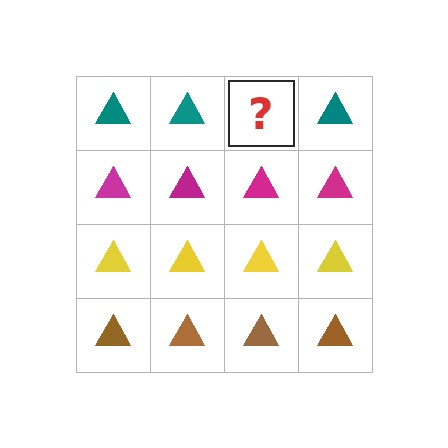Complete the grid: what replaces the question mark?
The question mark should be replaced with a teal triangle.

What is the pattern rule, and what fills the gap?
The rule is that each row has a consistent color. The gap should be filled with a teal triangle.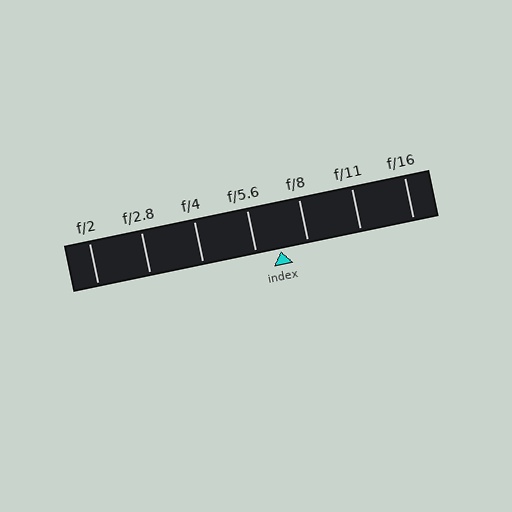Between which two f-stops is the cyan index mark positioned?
The index mark is between f/5.6 and f/8.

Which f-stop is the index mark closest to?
The index mark is closest to f/5.6.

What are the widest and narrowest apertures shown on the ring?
The widest aperture shown is f/2 and the narrowest is f/16.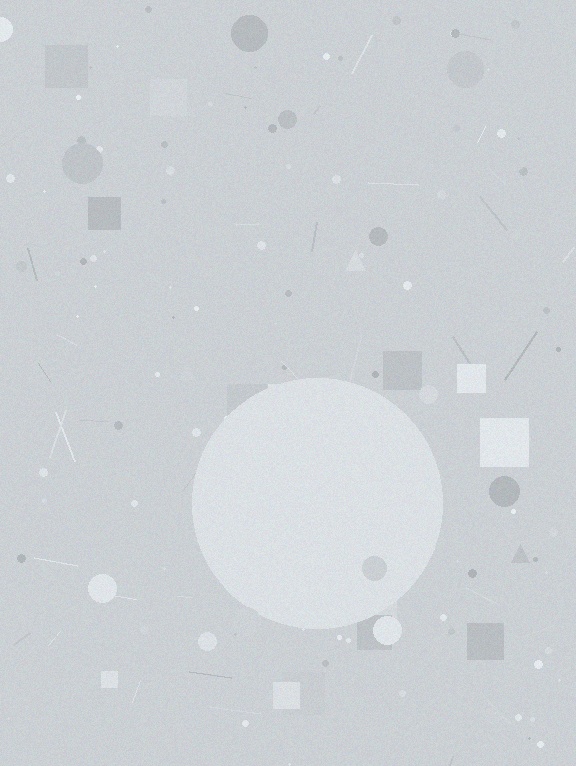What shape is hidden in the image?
A circle is hidden in the image.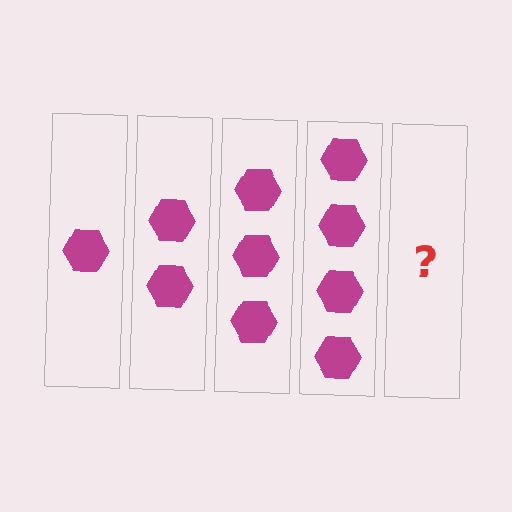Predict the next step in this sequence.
The next step is 5 hexagons.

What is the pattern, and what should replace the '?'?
The pattern is that each step adds one more hexagon. The '?' should be 5 hexagons.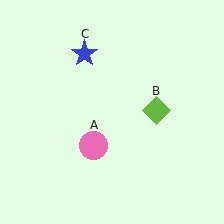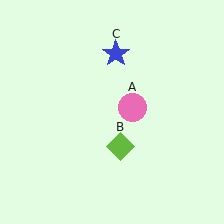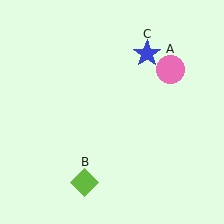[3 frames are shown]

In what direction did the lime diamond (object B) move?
The lime diamond (object B) moved down and to the left.